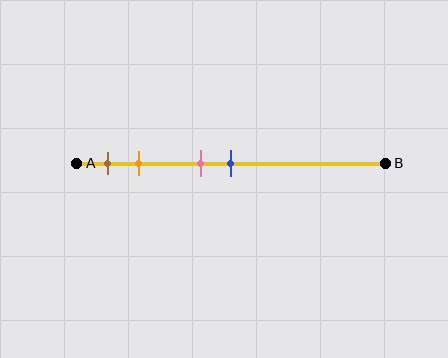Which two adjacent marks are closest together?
The pink and blue marks are the closest adjacent pair.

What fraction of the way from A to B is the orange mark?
The orange mark is approximately 20% (0.2) of the way from A to B.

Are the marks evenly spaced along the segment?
No, the marks are not evenly spaced.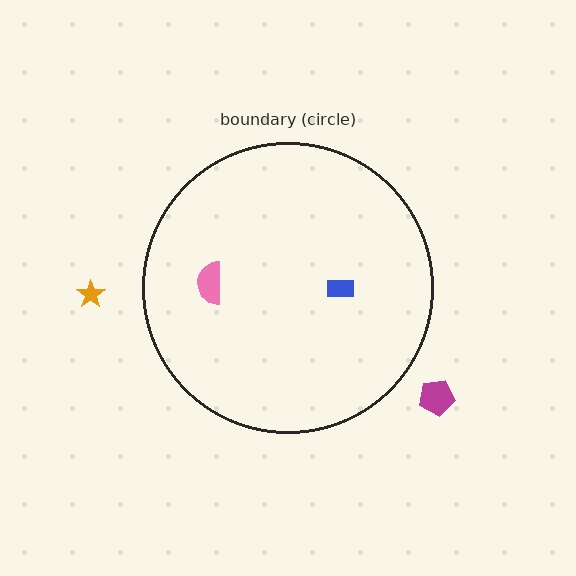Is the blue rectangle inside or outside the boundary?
Inside.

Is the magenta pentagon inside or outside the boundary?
Outside.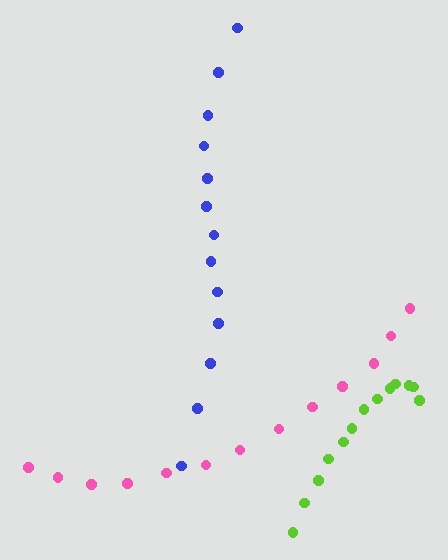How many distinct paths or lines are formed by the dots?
There are 3 distinct paths.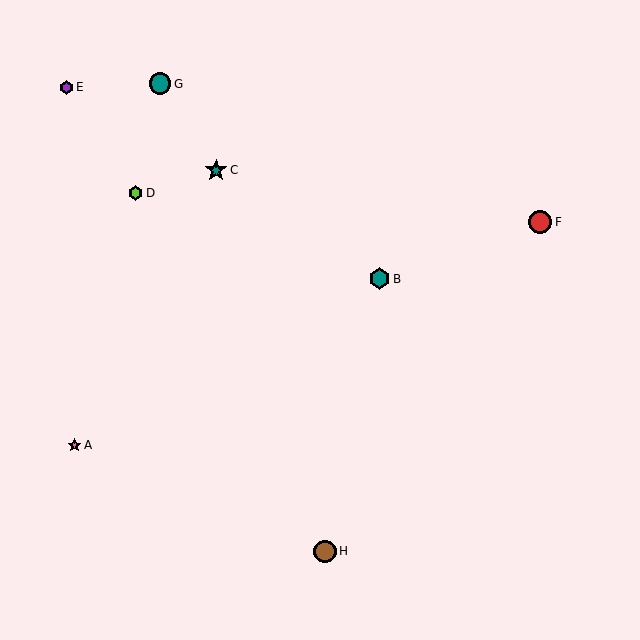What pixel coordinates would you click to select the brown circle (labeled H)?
Click at (325, 551) to select the brown circle H.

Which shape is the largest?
The red circle (labeled F) is the largest.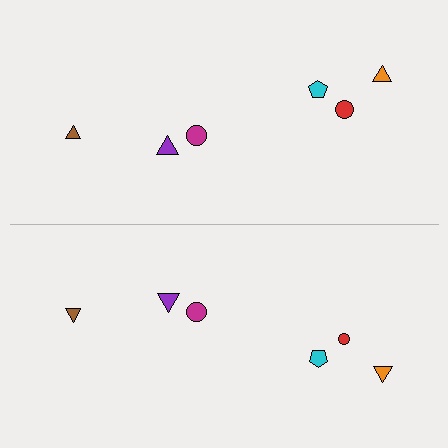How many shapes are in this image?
There are 12 shapes in this image.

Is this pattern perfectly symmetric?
No, the pattern is not perfectly symmetric. The red circle on the bottom side has a different size than its mirror counterpart.